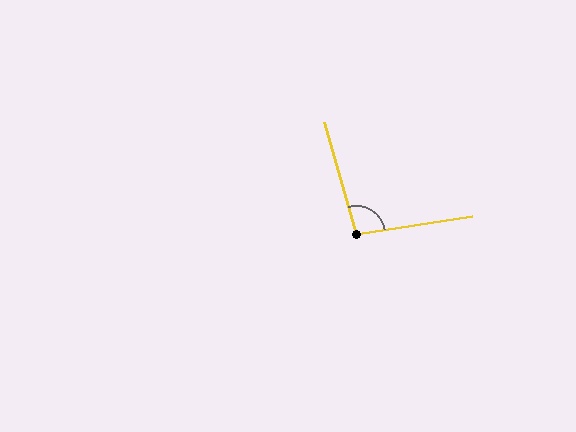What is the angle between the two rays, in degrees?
Approximately 97 degrees.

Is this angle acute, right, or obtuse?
It is obtuse.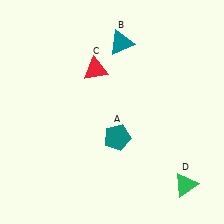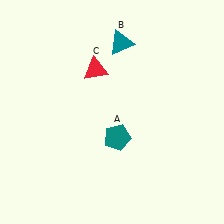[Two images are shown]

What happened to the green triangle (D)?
The green triangle (D) was removed in Image 2. It was in the bottom-right area of Image 1.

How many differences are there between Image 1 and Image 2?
There is 1 difference between the two images.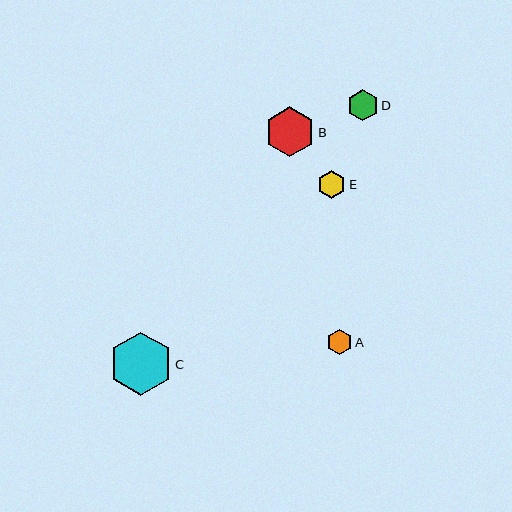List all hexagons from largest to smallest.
From largest to smallest: C, B, D, E, A.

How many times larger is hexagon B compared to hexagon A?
Hexagon B is approximately 2.0 times the size of hexagon A.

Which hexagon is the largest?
Hexagon C is the largest with a size of approximately 63 pixels.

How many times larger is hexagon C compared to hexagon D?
Hexagon C is approximately 2.0 times the size of hexagon D.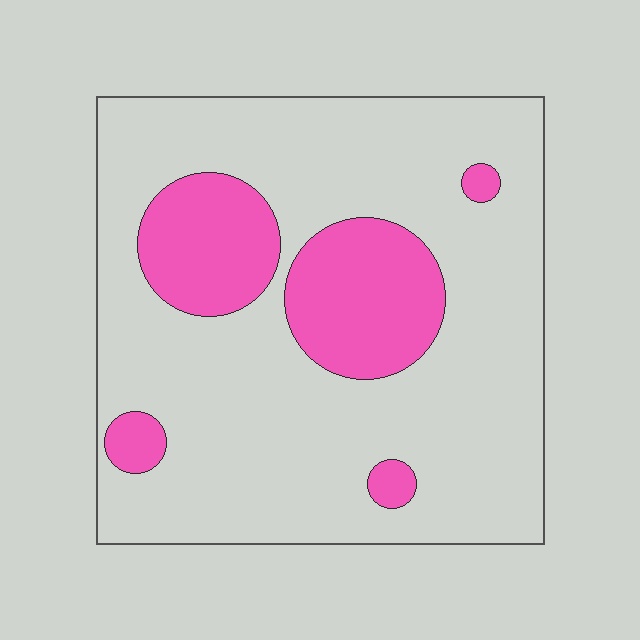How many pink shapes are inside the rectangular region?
5.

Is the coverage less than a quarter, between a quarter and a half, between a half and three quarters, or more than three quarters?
Less than a quarter.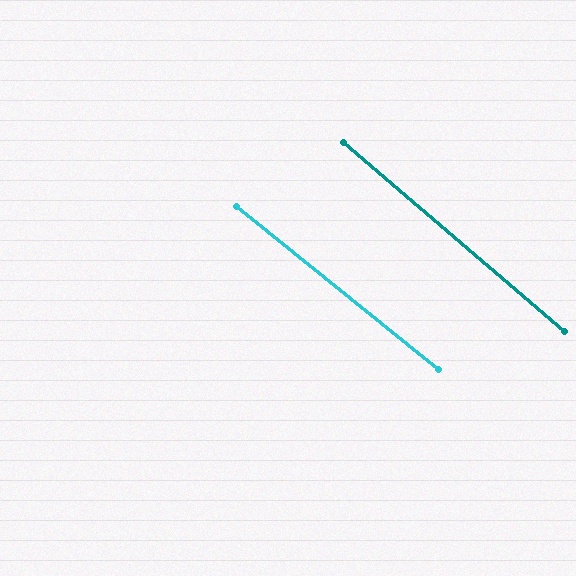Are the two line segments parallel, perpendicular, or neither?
Parallel — their directions differ by only 1.6°.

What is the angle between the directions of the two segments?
Approximately 2 degrees.